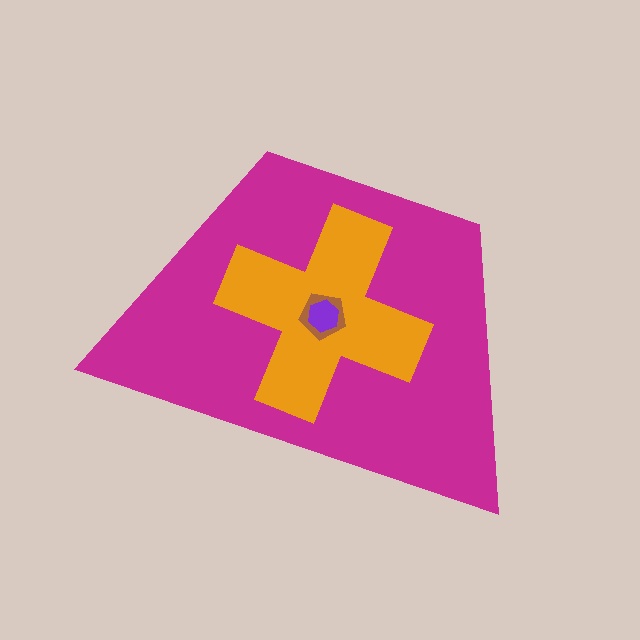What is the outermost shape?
The magenta trapezoid.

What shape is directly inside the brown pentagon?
The purple hexagon.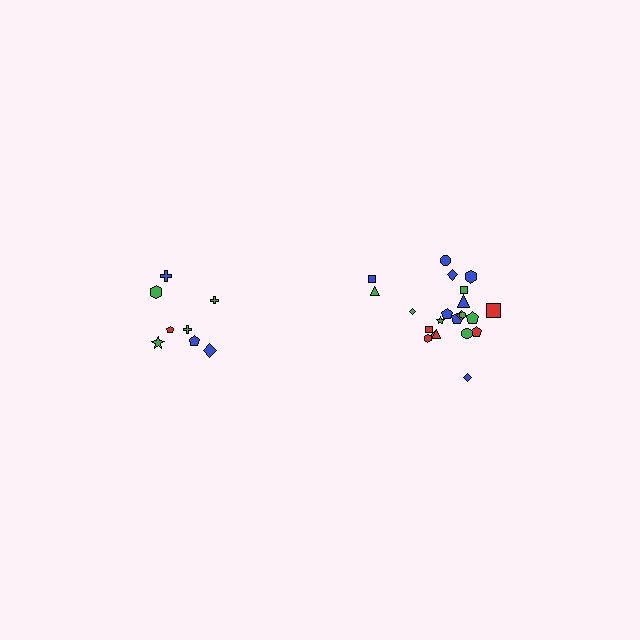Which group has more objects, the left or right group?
The right group.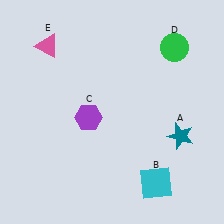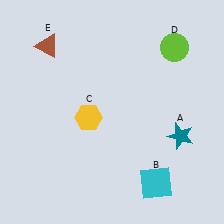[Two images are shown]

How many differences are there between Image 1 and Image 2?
There are 3 differences between the two images.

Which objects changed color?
C changed from purple to yellow. D changed from green to lime. E changed from pink to brown.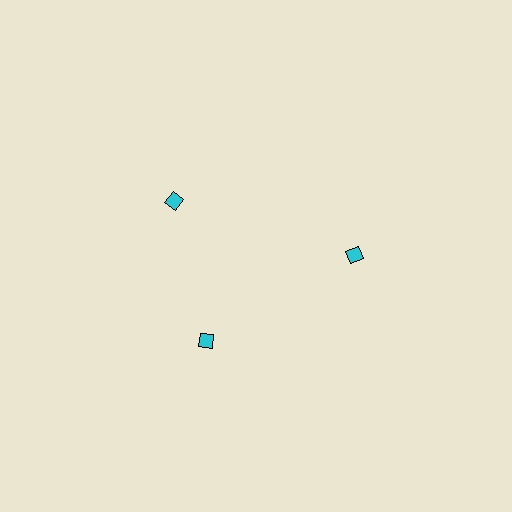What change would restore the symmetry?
The symmetry would be restored by rotating it back into even spacing with its neighbors so that all 3 diamonds sit at equal angles and equal distance from the center.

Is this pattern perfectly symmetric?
No. The 3 cyan diamonds are arranged in a ring, but one element near the 11 o'clock position is rotated out of alignment along the ring, breaking the 3-fold rotational symmetry.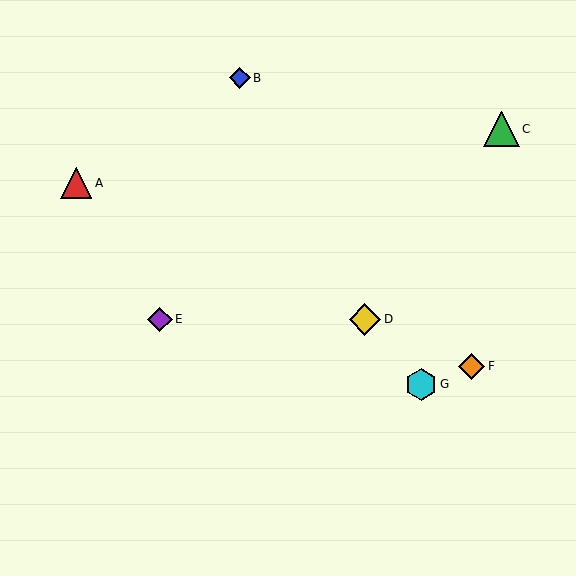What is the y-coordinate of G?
Object G is at y≈384.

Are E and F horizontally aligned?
No, E is at y≈319 and F is at y≈366.